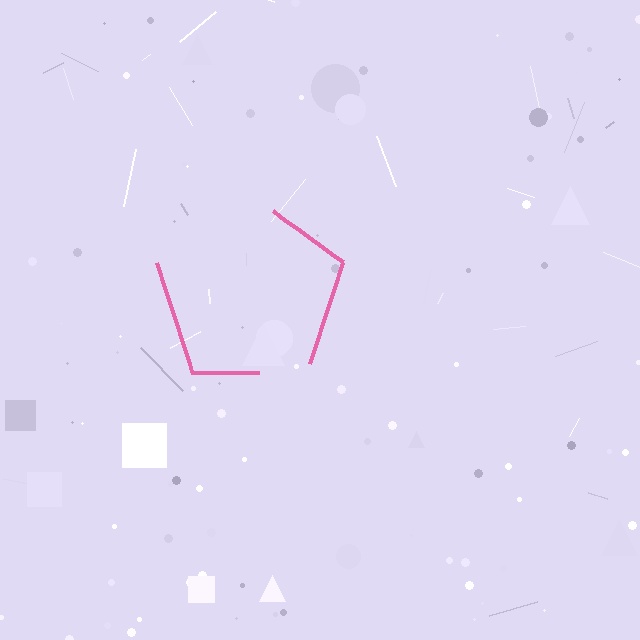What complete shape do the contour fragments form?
The contour fragments form a pentagon.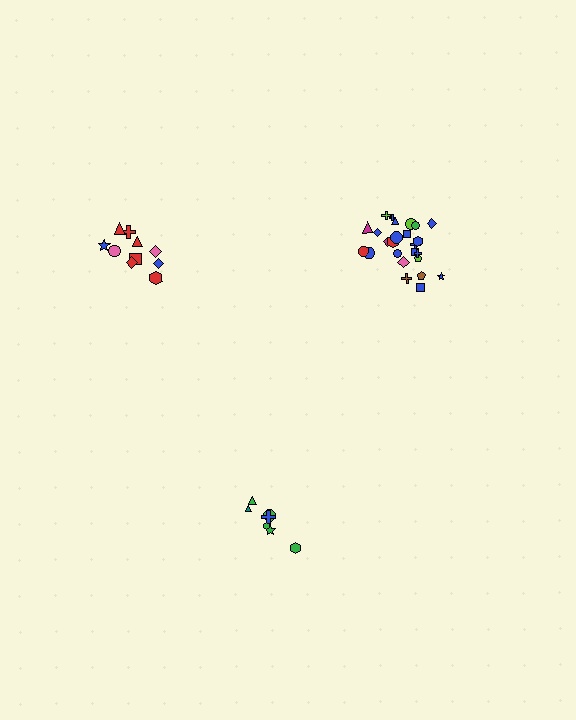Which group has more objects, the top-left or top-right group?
The top-right group.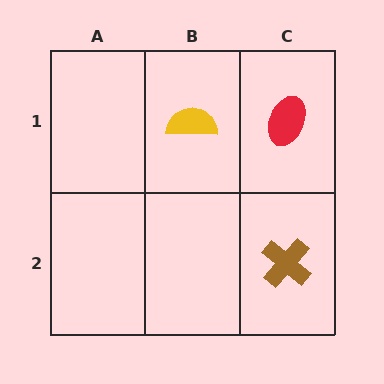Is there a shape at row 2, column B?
No, that cell is empty.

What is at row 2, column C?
A brown cross.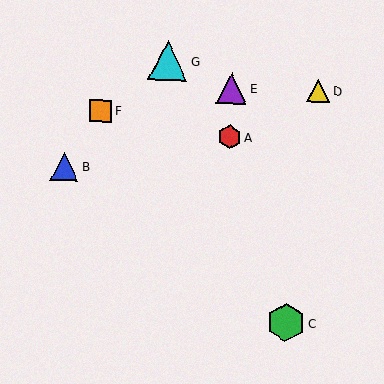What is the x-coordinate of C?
Object C is at x≈286.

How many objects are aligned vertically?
2 objects (A, E) are aligned vertically.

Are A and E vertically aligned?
Yes, both are at x≈230.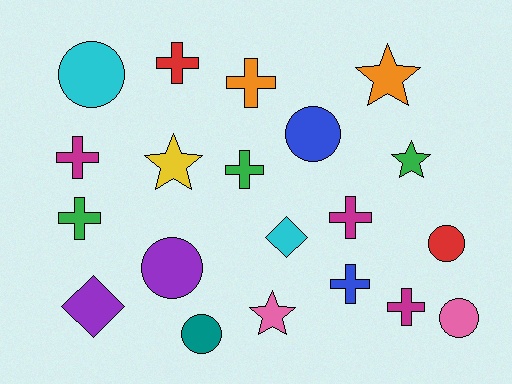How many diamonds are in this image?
There are 2 diamonds.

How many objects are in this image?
There are 20 objects.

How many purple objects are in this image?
There are 2 purple objects.